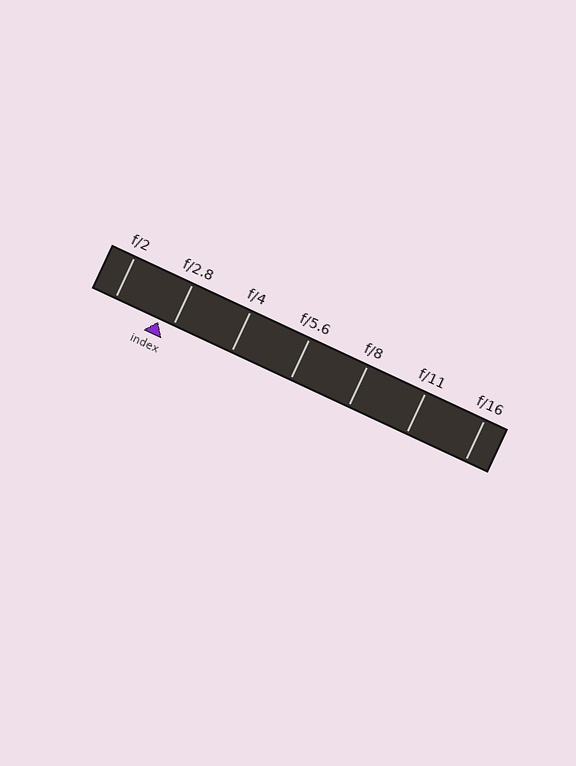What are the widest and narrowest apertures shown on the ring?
The widest aperture shown is f/2 and the narrowest is f/16.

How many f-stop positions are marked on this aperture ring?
There are 7 f-stop positions marked.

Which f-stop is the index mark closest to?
The index mark is closest to f/2.8.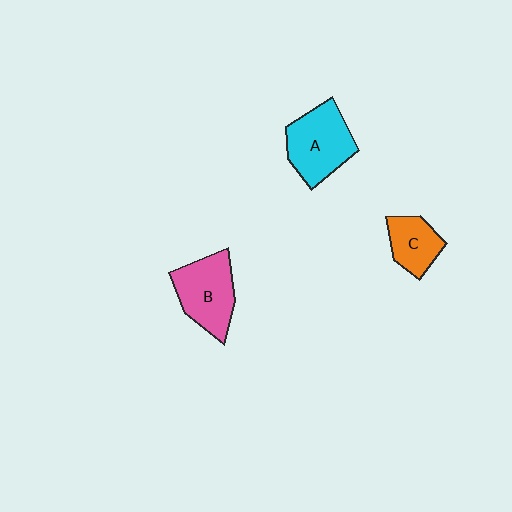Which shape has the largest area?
Shape A (cyan).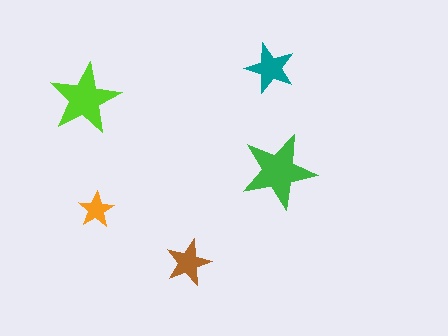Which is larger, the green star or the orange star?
The green one.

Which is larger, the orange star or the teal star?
The teal one.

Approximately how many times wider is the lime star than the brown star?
About 1.5 times wider.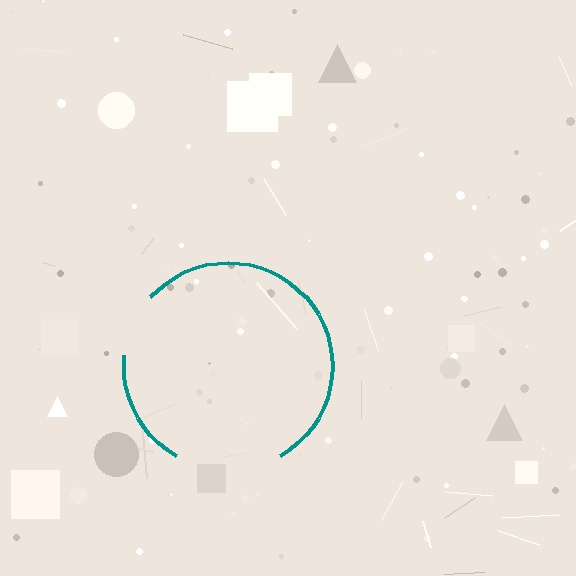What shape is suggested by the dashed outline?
The dashed outline suggests a circle.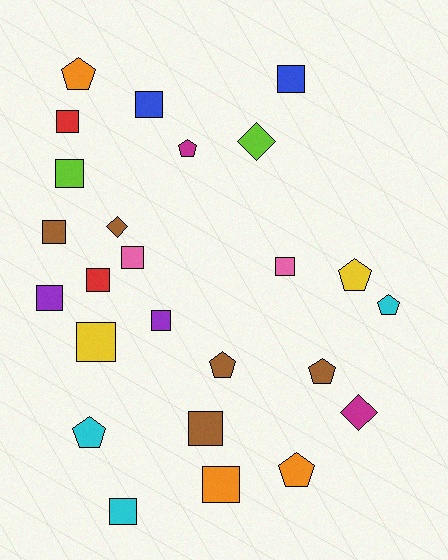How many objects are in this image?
There are 25 objects.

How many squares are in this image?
There are 14 squares.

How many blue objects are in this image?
There are 2 blue objects.